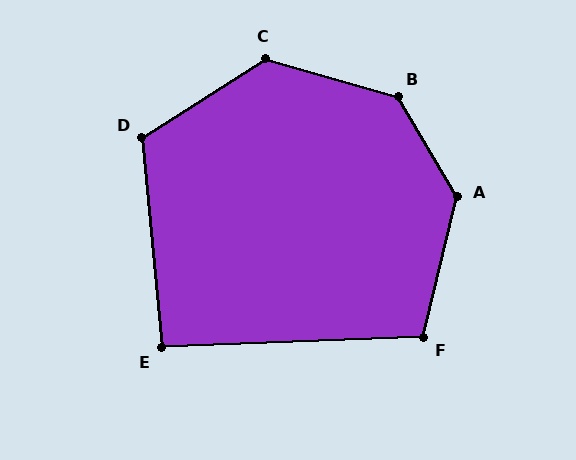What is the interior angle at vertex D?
Approximately 117 degrees (obtuse).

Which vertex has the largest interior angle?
B, at approximately 137 degrees.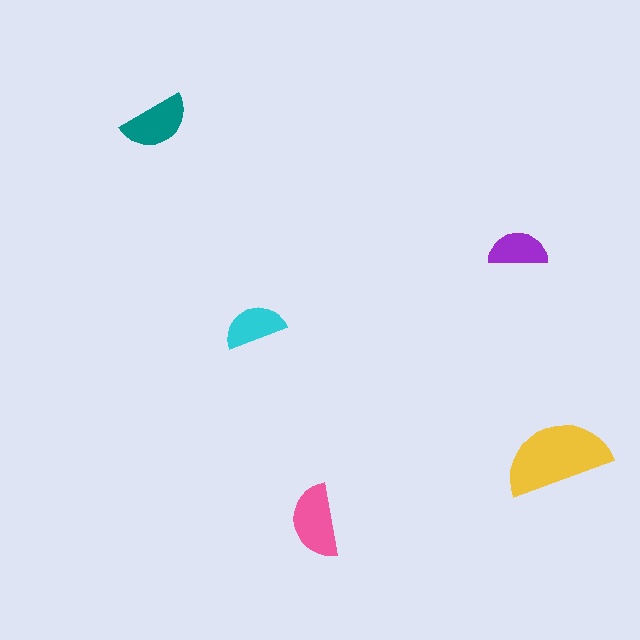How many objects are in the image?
There are 5 objects in the image.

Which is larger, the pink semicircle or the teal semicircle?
The pink one.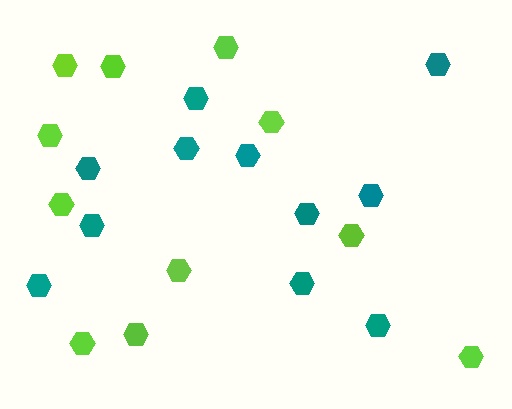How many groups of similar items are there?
There are 2 groups: one group of lime hexagons (11) and one group of teal hexagons (11).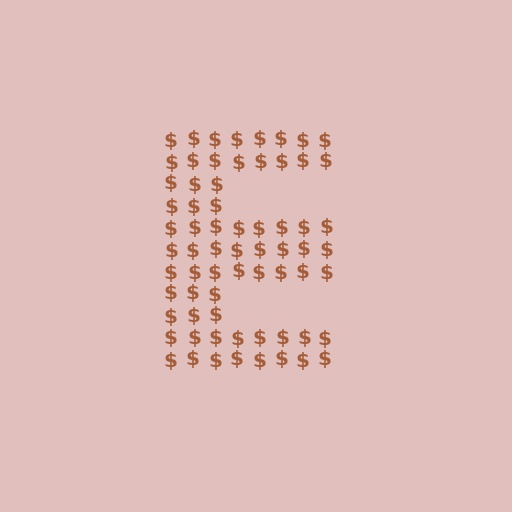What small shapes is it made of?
It is made of small dollar signs.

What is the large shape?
The large shape is the letter E.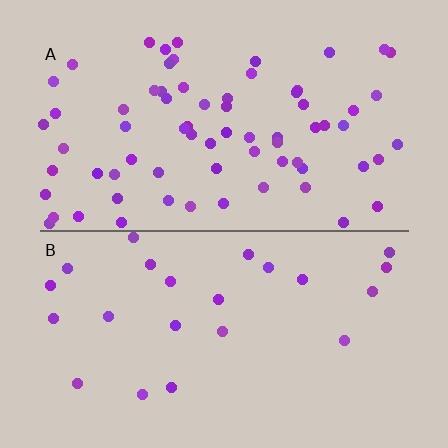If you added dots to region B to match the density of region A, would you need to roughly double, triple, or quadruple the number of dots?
Approximately triple.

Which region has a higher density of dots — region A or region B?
A (the top).